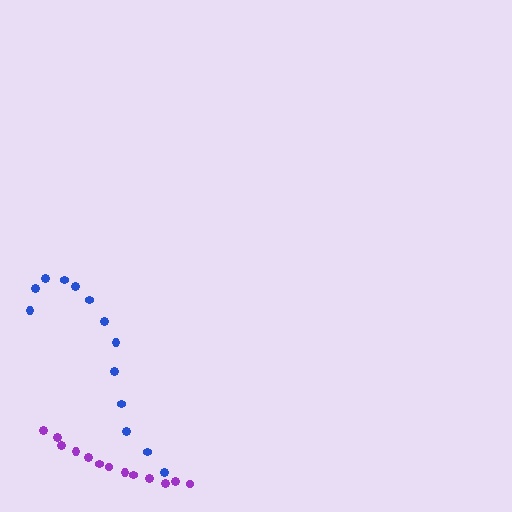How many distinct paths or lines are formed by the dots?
There are 2 distinct paths.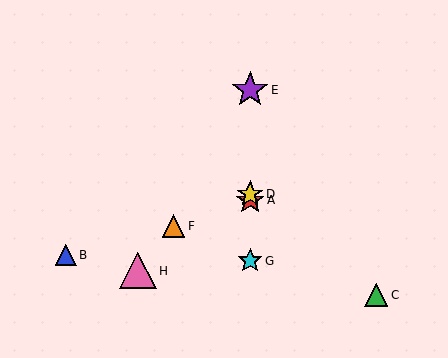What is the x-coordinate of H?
Object H is at x≈138.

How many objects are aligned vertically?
4 objects (A, D, E, G) are aligned vertically.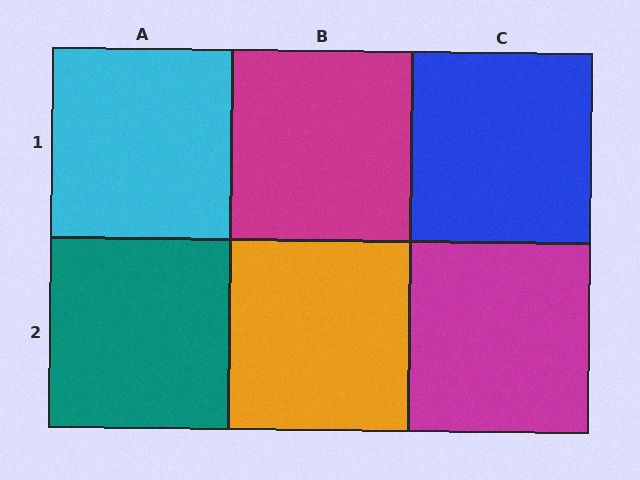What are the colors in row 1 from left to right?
Cyan, magenta, blue.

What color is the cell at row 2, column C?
Magenta.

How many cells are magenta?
2 cells are magenta.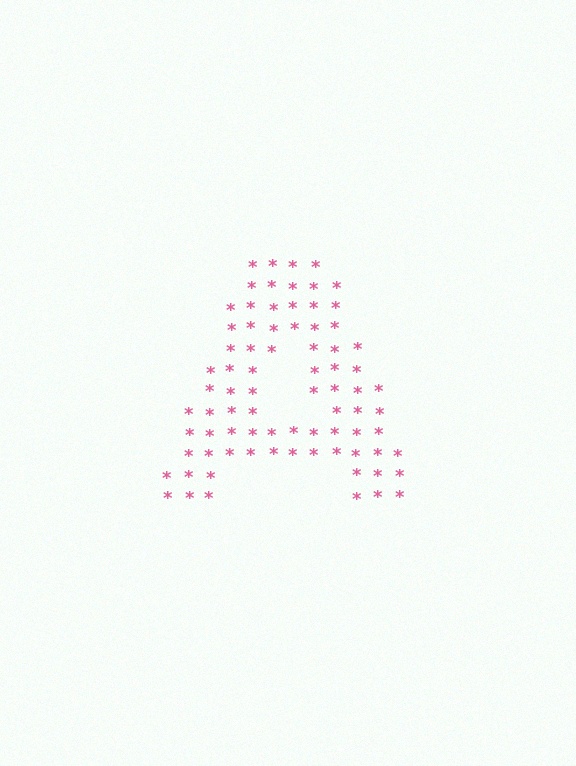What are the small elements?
The small elements are asterisks.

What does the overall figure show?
The overall figure shows the letter A.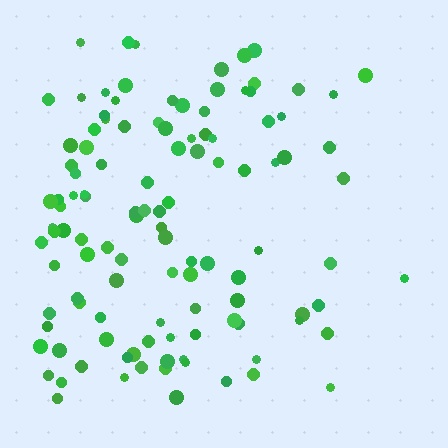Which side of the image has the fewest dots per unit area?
The right.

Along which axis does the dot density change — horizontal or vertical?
Horizontal.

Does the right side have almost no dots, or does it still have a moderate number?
Still a moderate number, just noticeably fewer than the left.